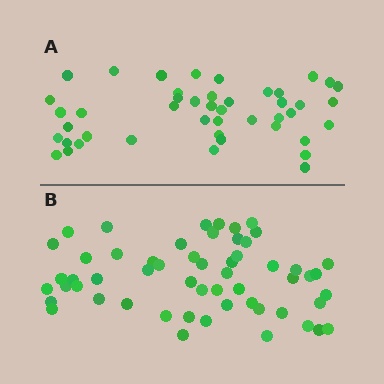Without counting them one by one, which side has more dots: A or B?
Region B (the bottom region) has more dots.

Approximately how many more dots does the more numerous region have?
Region B has roughly 12 or so more dots than region A.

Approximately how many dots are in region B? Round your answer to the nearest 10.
About 60 dots. (The exact count is 56, which rounds to 60.)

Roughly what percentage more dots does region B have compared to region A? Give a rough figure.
About 25% more.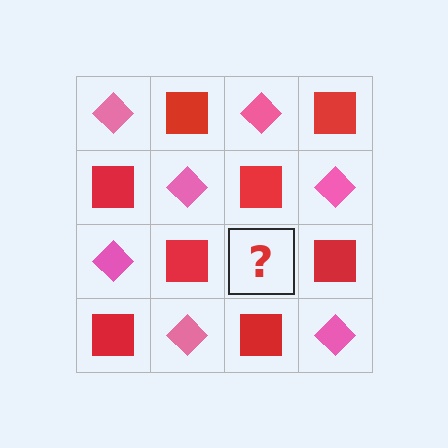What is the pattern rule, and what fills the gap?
The rule is that it alternates pink diamond and red square in a checkerboard pattern. The gap should be filled with a pink diamond.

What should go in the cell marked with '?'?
The missing cell should contain a pink diamond.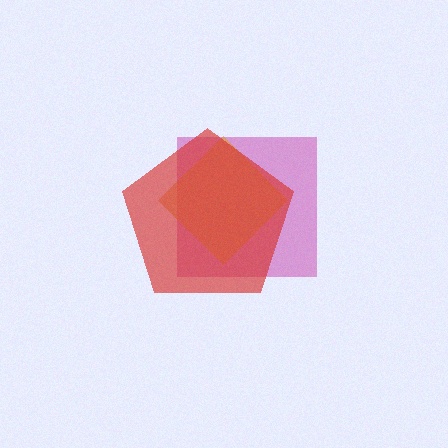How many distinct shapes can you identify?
There are 3 distinct shapes: a magenta square, an orange diamond, a red pentagon.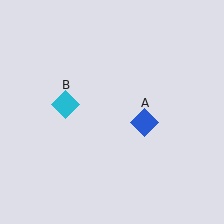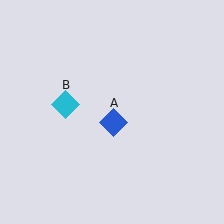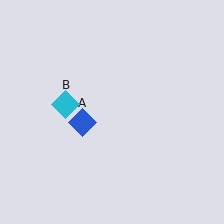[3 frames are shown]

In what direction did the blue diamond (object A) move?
The blue diamond (object A) moved left.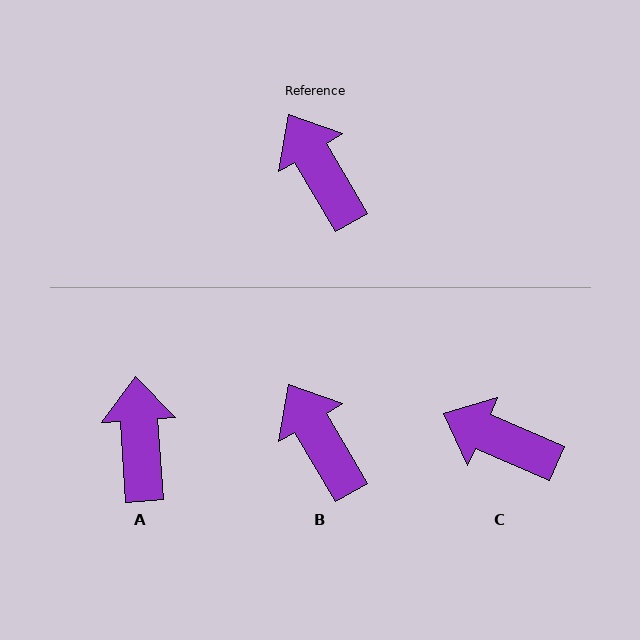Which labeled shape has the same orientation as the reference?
B.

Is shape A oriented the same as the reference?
No, it is off by about 26 degrees.